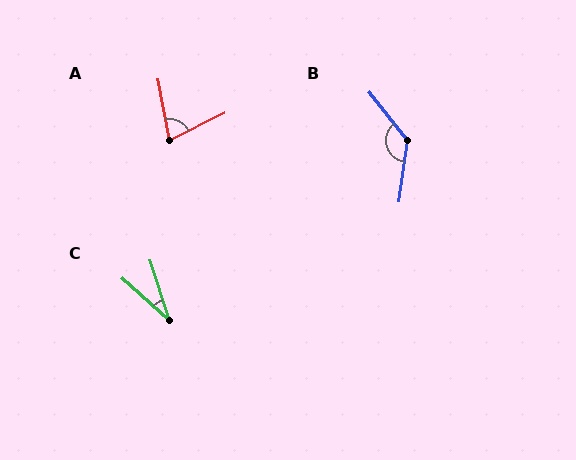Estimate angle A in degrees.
Approximately 75 degrees.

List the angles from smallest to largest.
C (30°), A (75°), B (134°).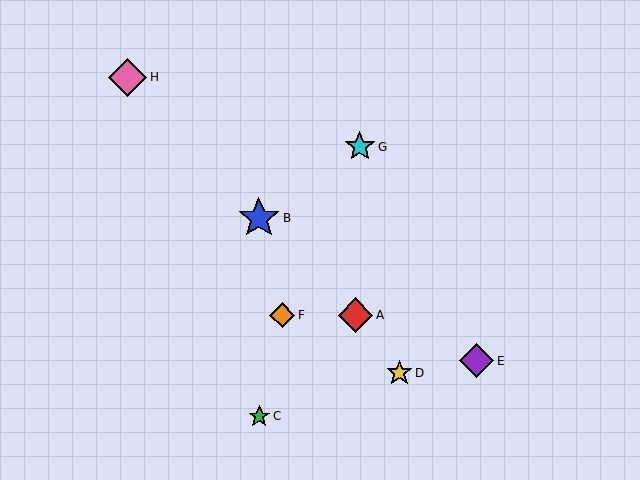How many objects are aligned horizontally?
2 objects (A, F) are aligned horizontally.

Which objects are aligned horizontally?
Objects A, F are aligned horizontally.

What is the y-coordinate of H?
Object H is at y≈77.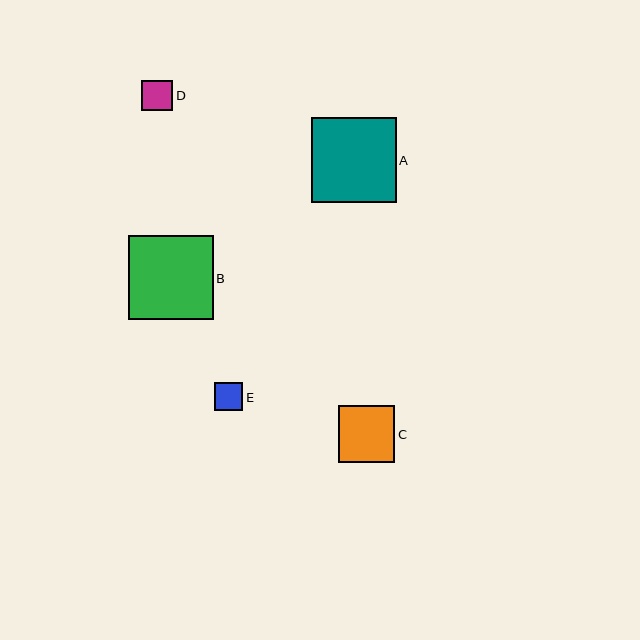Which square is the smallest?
Square E is the smallest with a size of approximately 29 pixels.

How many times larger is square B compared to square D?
Square B is approximately 2.8 times the size of square D.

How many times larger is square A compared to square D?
Square A is approximately 2.8 times the size of square D.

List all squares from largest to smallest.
From largest to smallest: A, B, C, D, E.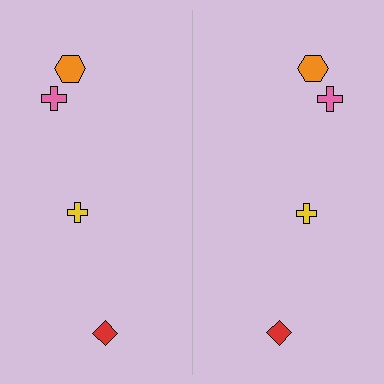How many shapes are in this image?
There are 8 shapes in this image.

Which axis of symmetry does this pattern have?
The pattern has a vertical axis of symmetry running through the center of the image.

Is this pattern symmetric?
Yes, this pattern has bilateral (reflection) symmetry.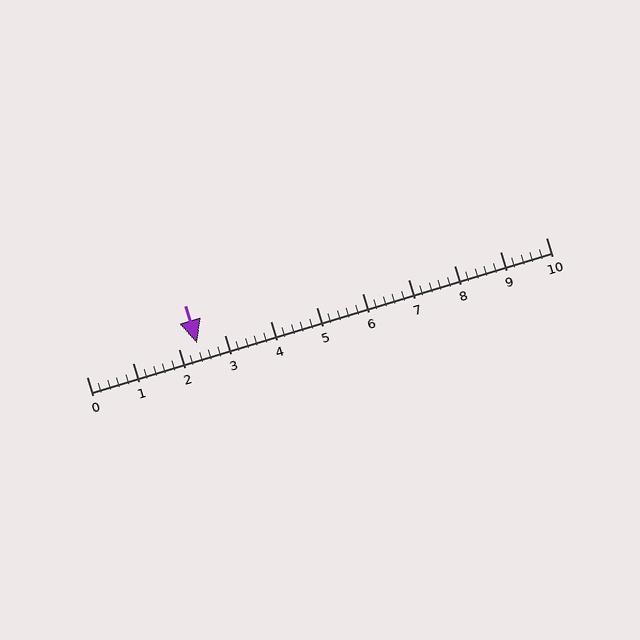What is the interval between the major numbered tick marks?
The major tick marks are spaced 1 units apart.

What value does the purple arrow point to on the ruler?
The purple arrow points to approximately 2.4.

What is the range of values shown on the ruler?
The ruler shows values from 0 to 10.